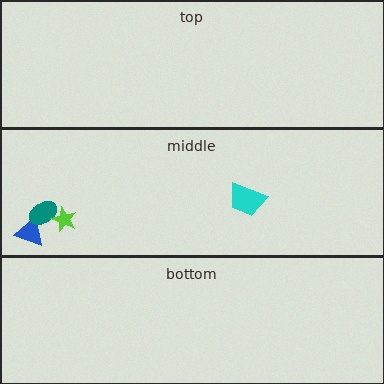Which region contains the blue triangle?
The middle region.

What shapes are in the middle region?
The blue triangle, the teal ellipse, the lime star, the cyan trapezoid.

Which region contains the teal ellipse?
The middle region.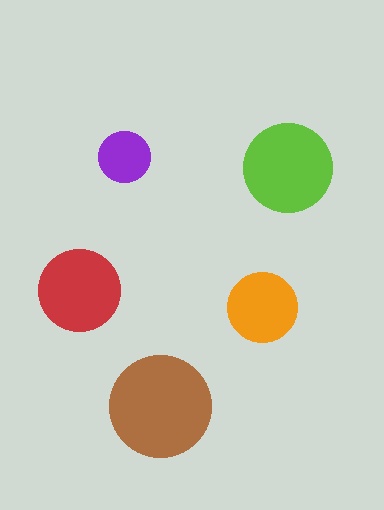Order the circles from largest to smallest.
the brown one, the lime one, the red one, the orange one, the purple one.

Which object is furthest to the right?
The lime circle is rightmost.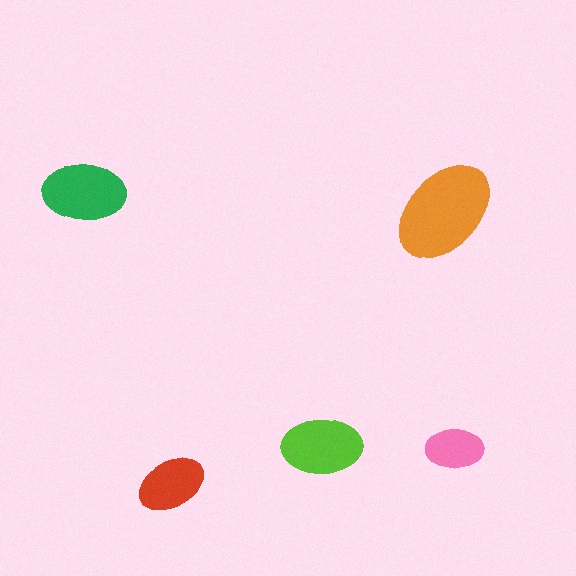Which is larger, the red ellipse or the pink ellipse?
The red one.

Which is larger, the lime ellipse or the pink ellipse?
The lime one.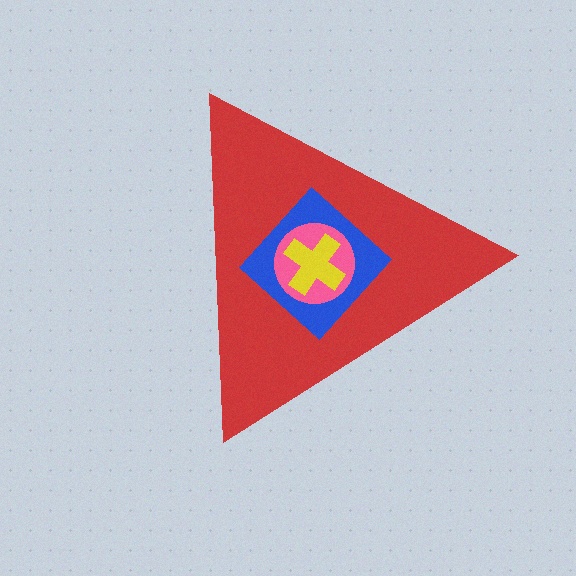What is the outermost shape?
The red triangle.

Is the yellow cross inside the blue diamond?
Yes.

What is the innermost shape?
The yellow cross.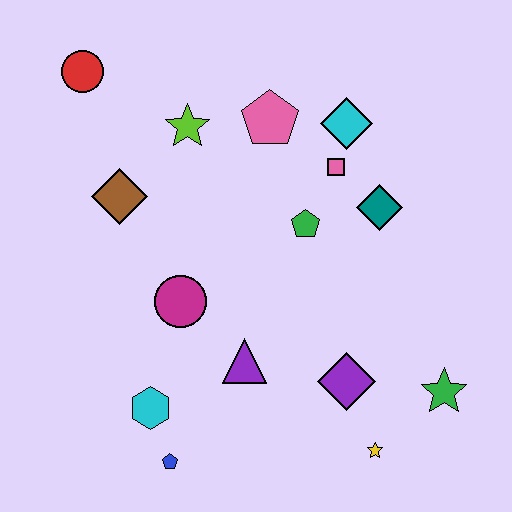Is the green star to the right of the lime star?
Yes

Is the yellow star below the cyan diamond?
Yes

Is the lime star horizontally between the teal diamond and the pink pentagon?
No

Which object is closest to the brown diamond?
The lime star is closest to the brown diamond.